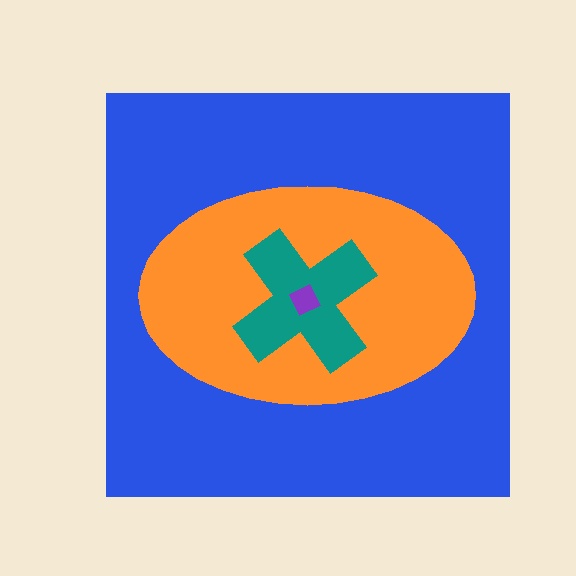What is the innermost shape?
The purple diamond.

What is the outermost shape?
The blue square.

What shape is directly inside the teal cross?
The purple diamond.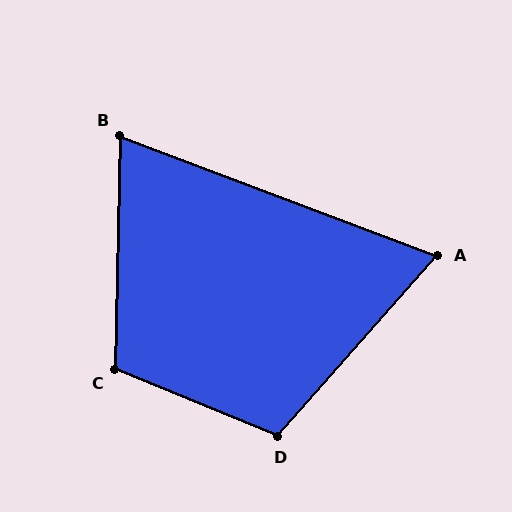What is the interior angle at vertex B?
Approximately 71 degrees (acute).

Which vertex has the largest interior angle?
C, at approximately 111 degrees.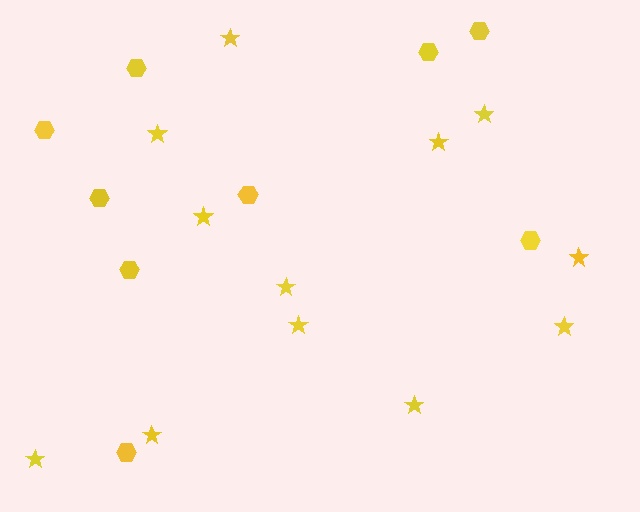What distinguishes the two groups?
There are 2 groups: one group of hexagons (9) and one group of stars (12).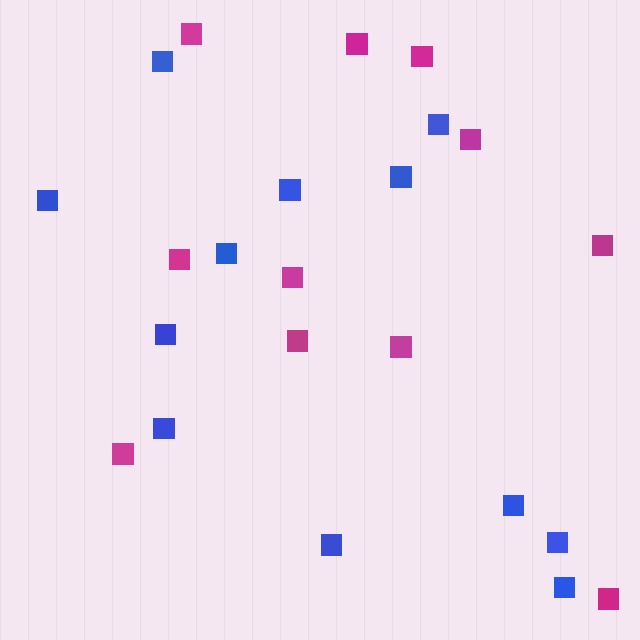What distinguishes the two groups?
There are 2 groups: one group of blue squares (12) and one group of magenta squares (11).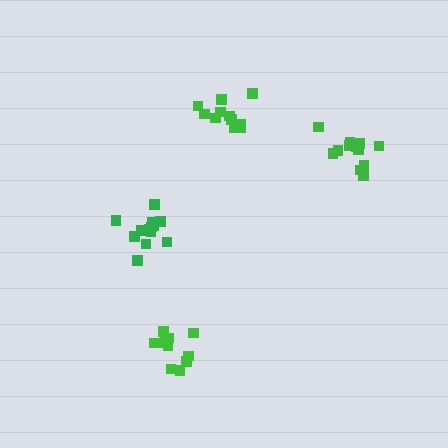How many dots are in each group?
Group 1: 11 dots, Group 2: 13 dots, Group 3: 10 dots, Group 4: 12 dots (46 total).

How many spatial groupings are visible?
There are 4 spatial groupings.